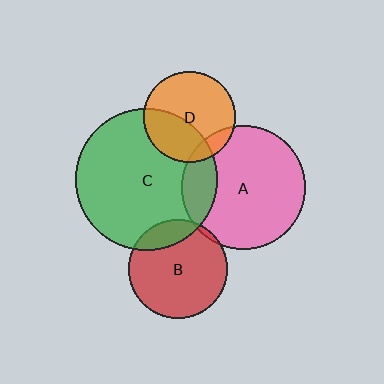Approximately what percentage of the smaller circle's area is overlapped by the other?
Approximately 35%.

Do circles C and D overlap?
Yes.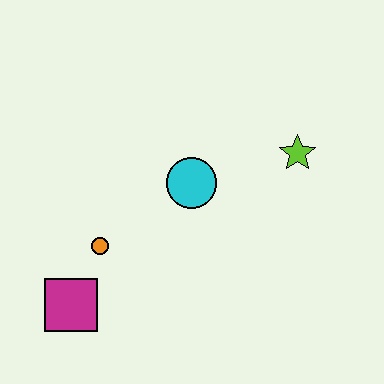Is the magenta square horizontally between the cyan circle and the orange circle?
No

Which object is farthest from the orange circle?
The lime star is farthest from the orange circle.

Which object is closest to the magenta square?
The orange circle is closest to the magenta square.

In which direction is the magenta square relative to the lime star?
The magenta square is to the left of the lime star.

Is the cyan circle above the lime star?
No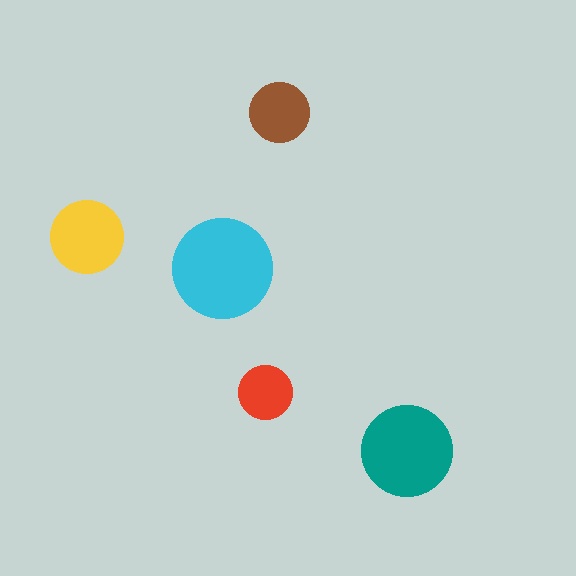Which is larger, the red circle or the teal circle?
The teal one.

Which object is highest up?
The brown circle is topmost.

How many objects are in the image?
There are 5 objects in the image.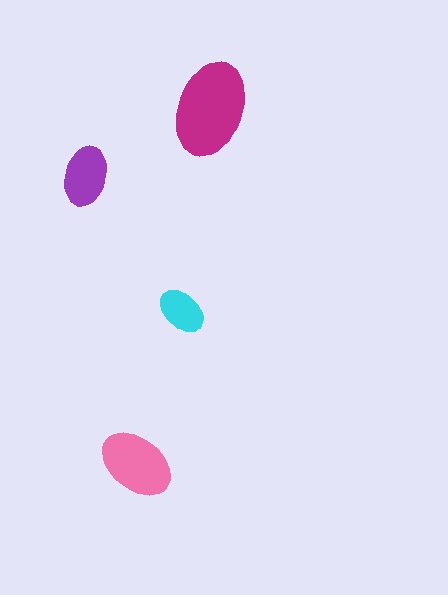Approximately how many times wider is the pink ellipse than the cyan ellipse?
About 1.5 times wider.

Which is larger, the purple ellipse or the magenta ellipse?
The magenta one.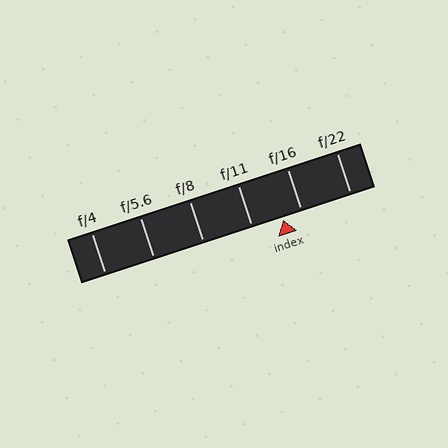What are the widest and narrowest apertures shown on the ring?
The widest aperture shown is f/4 and the narrowest is f/22.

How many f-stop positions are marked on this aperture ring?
There are 6 f-stop positions marked.